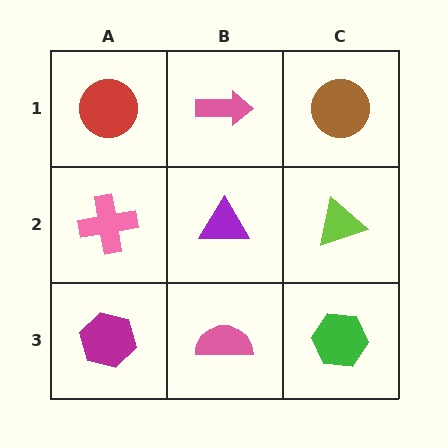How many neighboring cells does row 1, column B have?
3.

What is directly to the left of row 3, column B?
A magenta hexagon.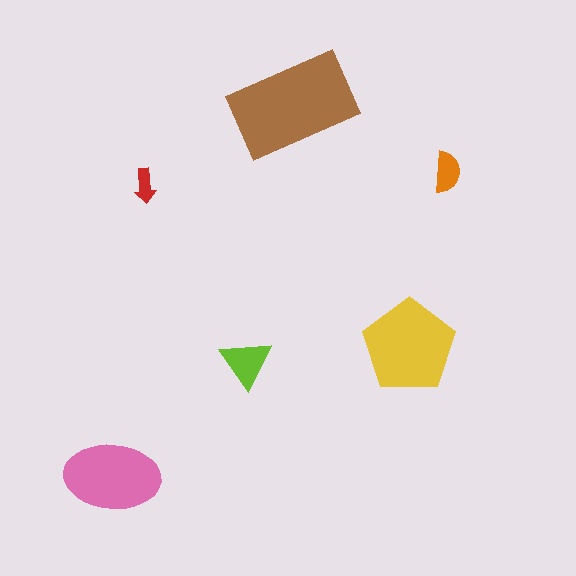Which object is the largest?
The brown rectangle.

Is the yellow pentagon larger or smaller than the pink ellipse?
Larger.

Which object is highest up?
The brown rectangle is topmost.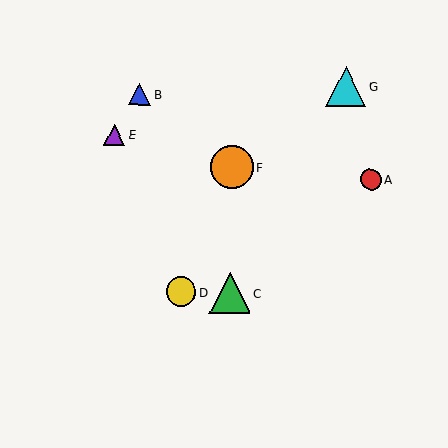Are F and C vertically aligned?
Yes, both are at x≈232.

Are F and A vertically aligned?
No, F is at x≈232 and A is at x≈371.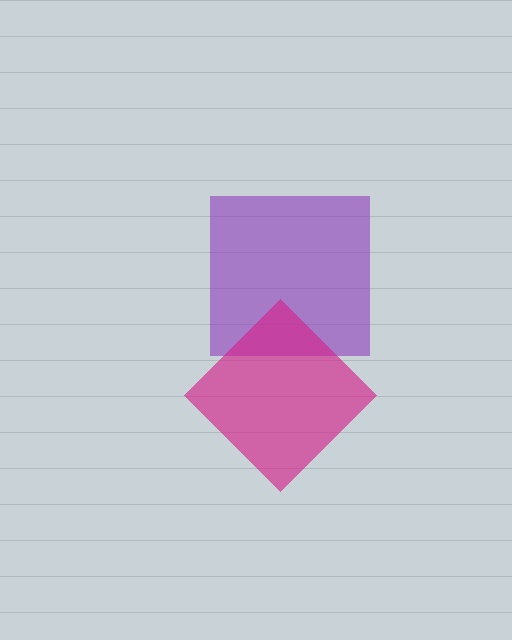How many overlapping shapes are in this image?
There are 2 overlapping shapes in the image.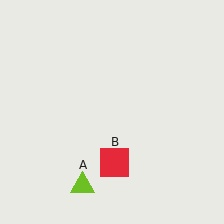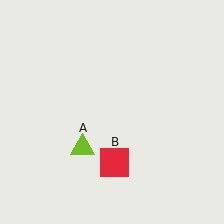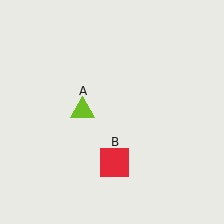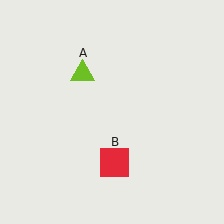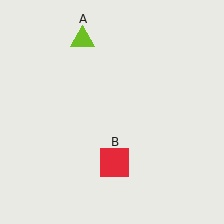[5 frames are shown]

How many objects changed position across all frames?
1 object changed position: lime triangle (object A).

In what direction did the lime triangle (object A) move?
The lime triangle (object A) moved up.